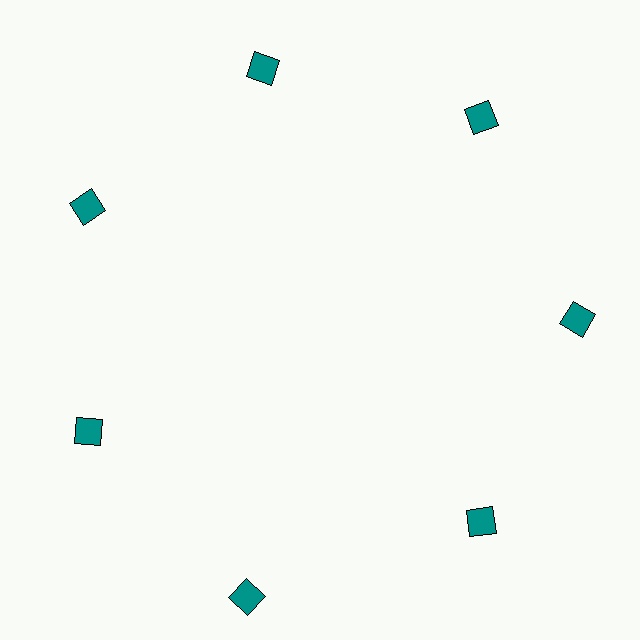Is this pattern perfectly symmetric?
No. The 7 teal squares are arranged in a ring, but one element near the 6 o'clock position is pushed outward from the center, breaking the 7-fold rotational symmetry.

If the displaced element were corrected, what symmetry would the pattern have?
It would have 7-fold rotational symmetry — the pattern would map onto itself every 51 degrees.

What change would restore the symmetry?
The symmetry would be restored by moving it inward, back onto the ring so that all 7 squares sit at equal angles and equal distance from the center.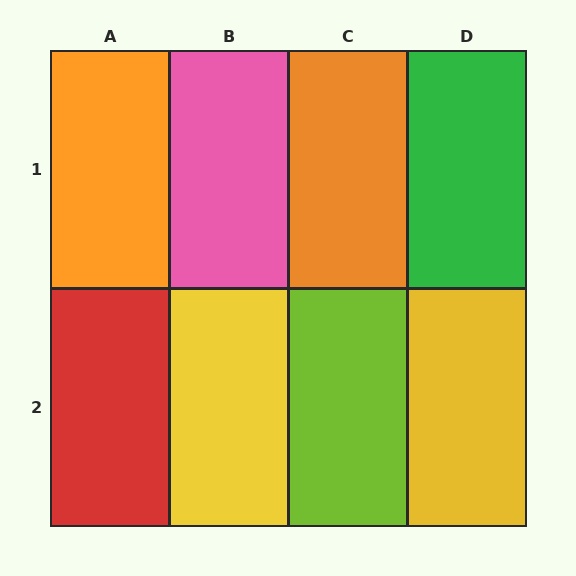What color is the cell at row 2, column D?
Yellow.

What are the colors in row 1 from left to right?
Orange, pink, orange, green.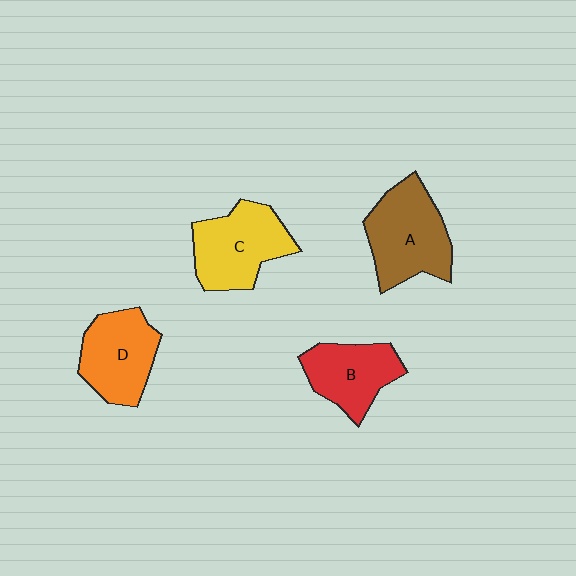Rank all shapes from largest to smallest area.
From largest to smallest: A (brown), C (yellow), D (orange), B (red).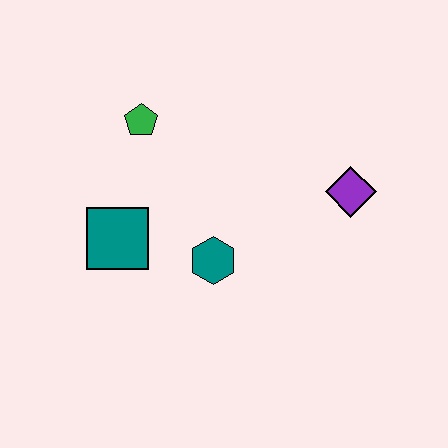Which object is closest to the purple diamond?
The teal hexagon is closest to the purple diamond.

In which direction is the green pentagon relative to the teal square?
The green pentagon is above the teal square.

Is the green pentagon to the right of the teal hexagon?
No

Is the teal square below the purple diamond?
Yes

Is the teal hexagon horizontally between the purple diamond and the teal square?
Yes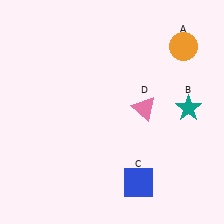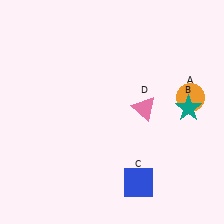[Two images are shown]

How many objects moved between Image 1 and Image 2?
1 object moved between the two images.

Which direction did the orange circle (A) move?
The orange circle (A) moved down.